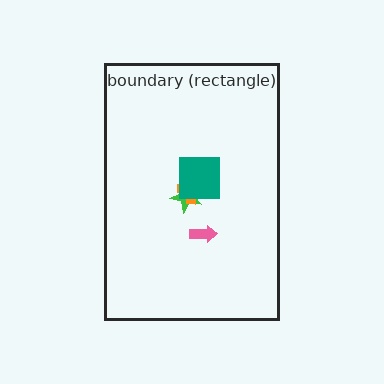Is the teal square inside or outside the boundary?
Inside.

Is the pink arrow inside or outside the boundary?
Inside.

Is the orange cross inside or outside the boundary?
Inside.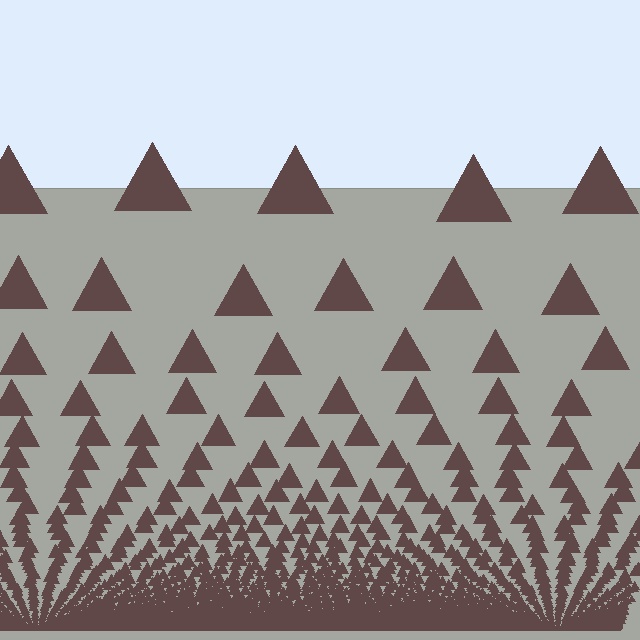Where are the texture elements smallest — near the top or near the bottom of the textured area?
Near the bottom.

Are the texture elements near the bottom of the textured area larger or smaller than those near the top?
Smaller. The gradient is inverted — elements near the bottom are smaller and denser.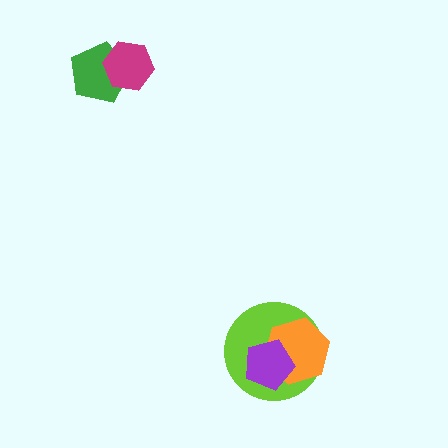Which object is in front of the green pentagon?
The magenta hexagon is in front of the green pentagon.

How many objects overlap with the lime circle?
2 objects overlap with the lime circle.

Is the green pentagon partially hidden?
Yes, it is partially covered by another shape.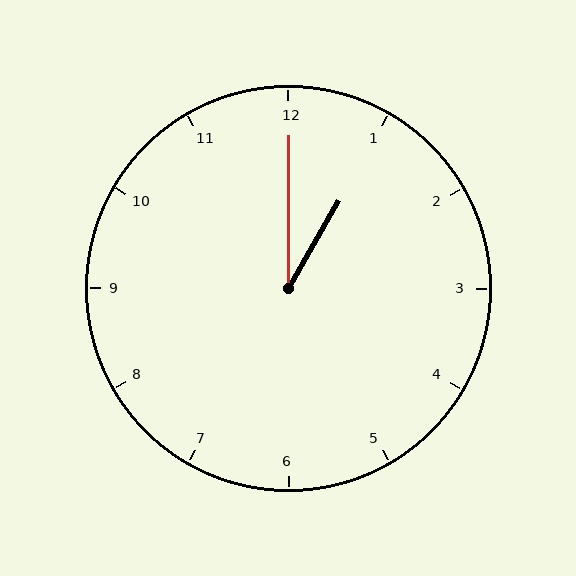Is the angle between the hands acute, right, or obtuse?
It is acute.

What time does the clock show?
1:00.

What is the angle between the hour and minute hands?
Approximately 30 degrees.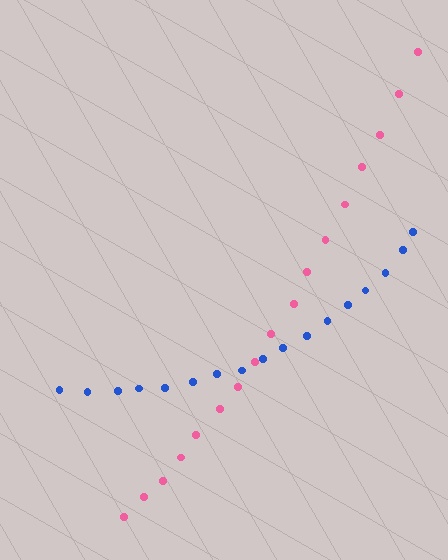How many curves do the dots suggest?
There are 2 distinct paths.